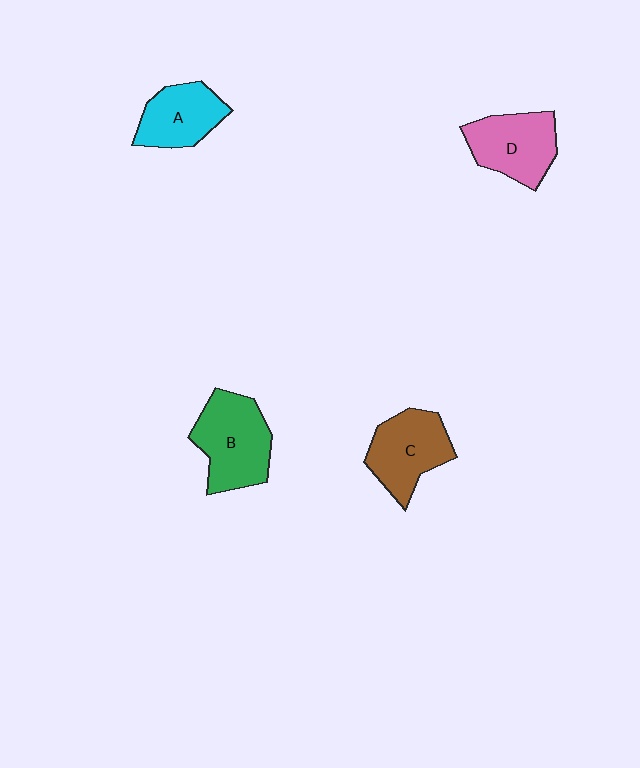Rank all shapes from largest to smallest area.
From largest to smallest: B (green), C (brown), D (pink), A (cyan).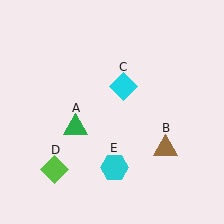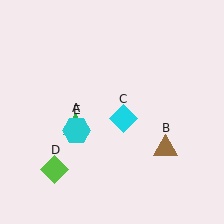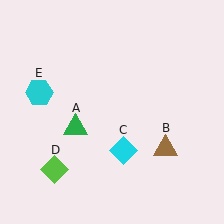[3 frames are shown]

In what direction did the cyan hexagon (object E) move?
The cyan hexagon (object E) moved up and to the left.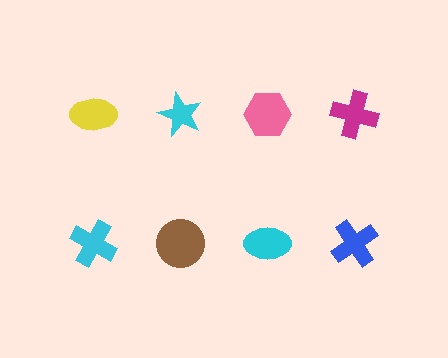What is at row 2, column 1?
A cyan cross.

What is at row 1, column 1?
A yellow ellipse.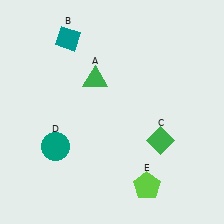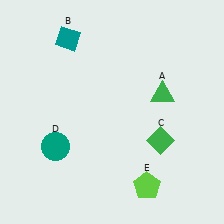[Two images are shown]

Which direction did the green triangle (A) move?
The green triangle (A) moved right.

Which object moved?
The green triangle (A) moved right.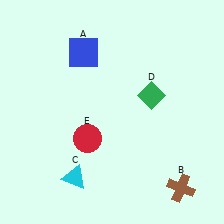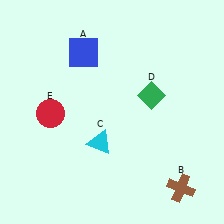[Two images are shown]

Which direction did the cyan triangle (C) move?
The cyan triangle (C) moved up.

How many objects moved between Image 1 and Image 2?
2 objects moved between the two images.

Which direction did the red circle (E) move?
The red circle (E) moved left.